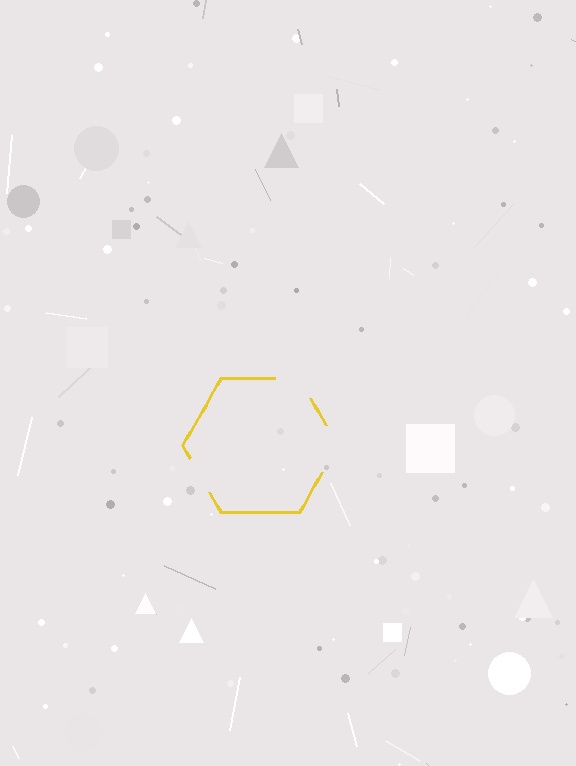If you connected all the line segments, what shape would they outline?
They would outline a hexagon.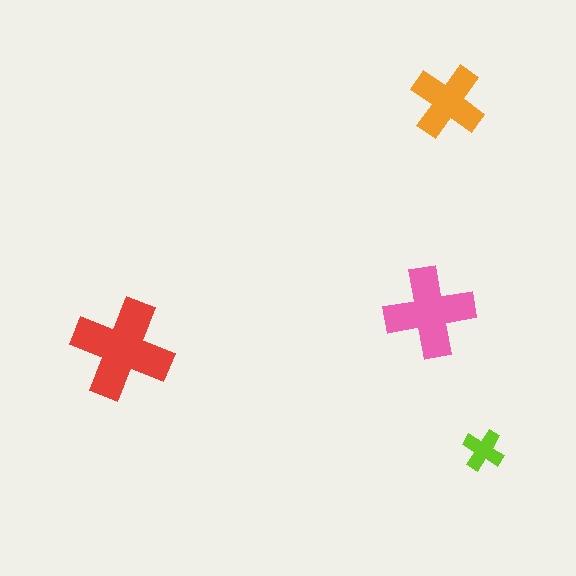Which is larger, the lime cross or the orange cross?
The orange one.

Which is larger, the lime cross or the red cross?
The red one.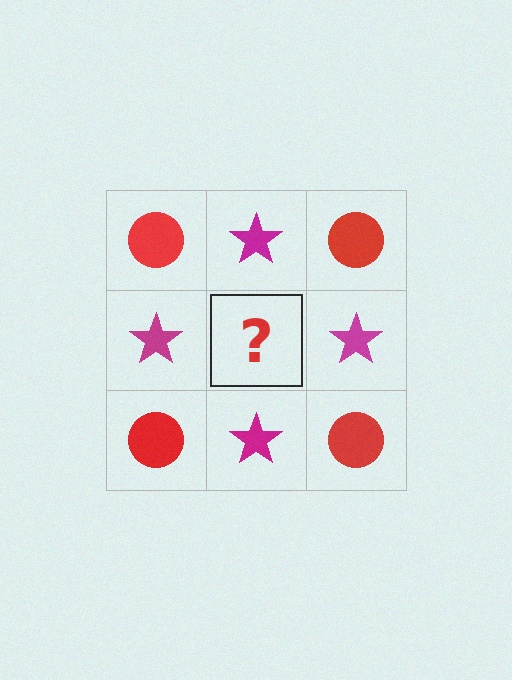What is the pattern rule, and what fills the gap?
The rule is that it alternates red circle and magenta star in a checkerboard pattern. The gap should be filled with a red circle.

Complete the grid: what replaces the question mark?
The question mark should be replaced with a red circle.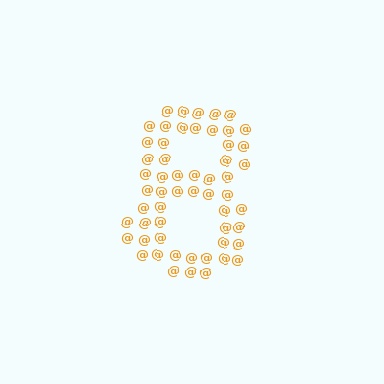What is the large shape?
The large shape is the digit 8.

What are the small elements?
The small elements are at signs.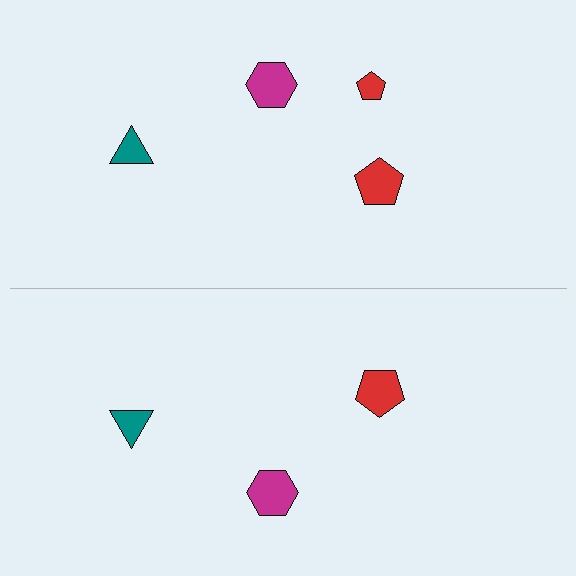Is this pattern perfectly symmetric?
No, the pattern is not perfectly symmetric. A red pentagon is missing from the bottom side.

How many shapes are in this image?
There are 7 shapes in this image.